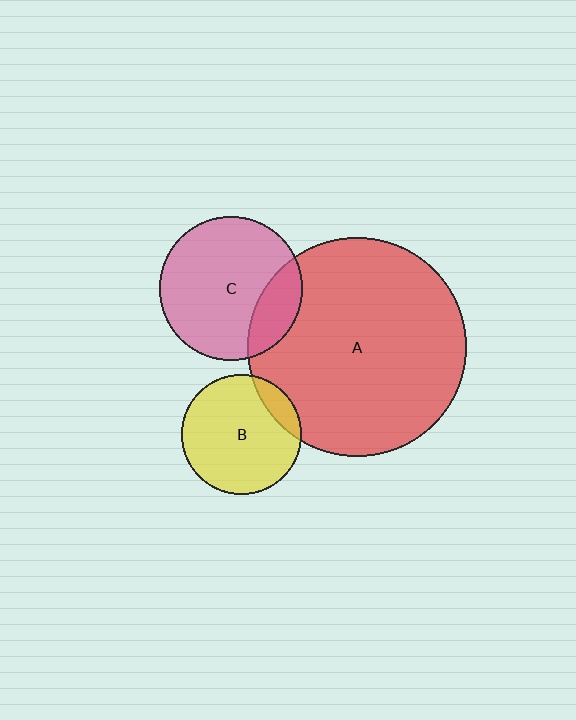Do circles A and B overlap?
Yes.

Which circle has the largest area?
Circle A (red).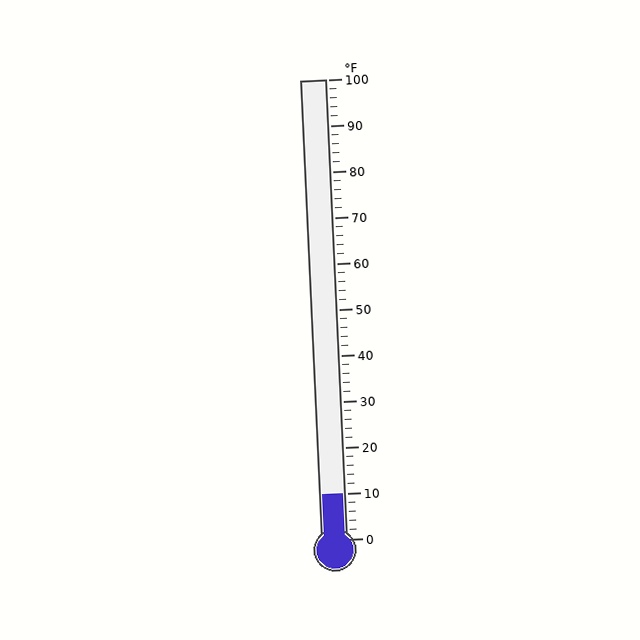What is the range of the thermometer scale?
The thermometer scale ranges from 0°F to 100°F.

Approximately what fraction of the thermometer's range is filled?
The thermometer is filled to approximately 10% of its range.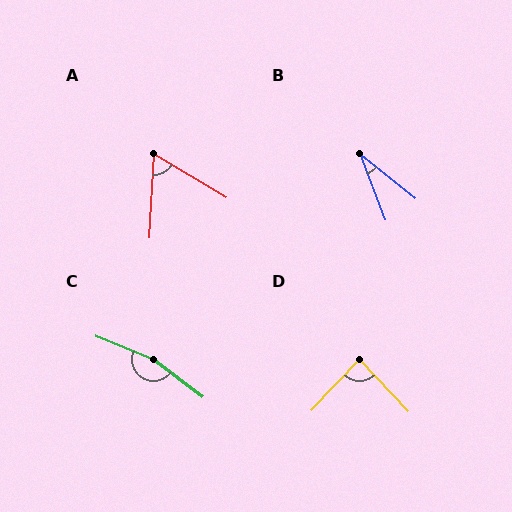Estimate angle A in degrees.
Approximately 62 degrees.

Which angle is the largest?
C, at approximately 165 degrees.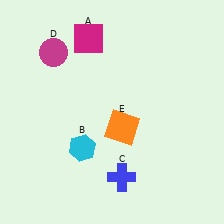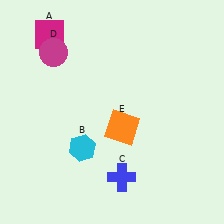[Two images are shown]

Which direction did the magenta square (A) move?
The magenta square (A) moved left.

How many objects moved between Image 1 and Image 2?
1 object moved between the two images.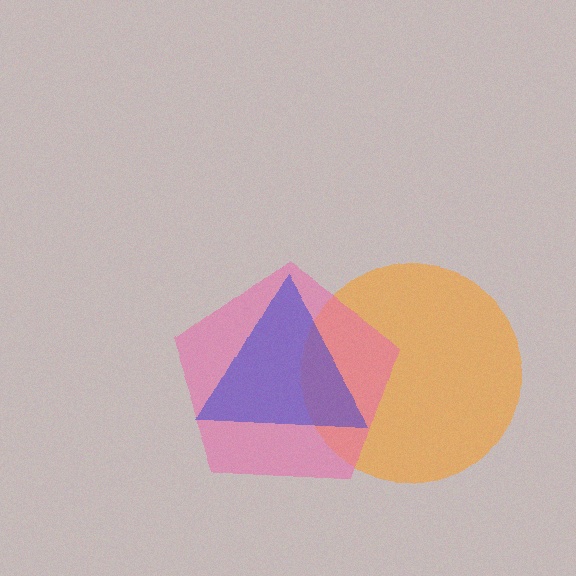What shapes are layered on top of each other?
The layered shapes are: an orange circle, a pink pentagon, a blue triangle.